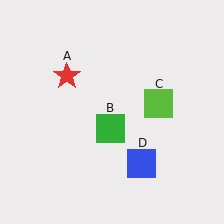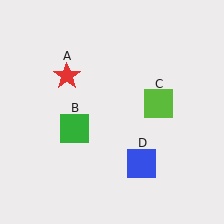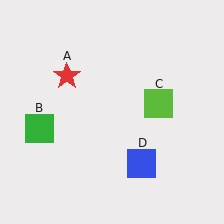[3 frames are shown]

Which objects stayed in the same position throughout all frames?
Red star (object A) and lime square (object C) and blue square (object D) remained stationary.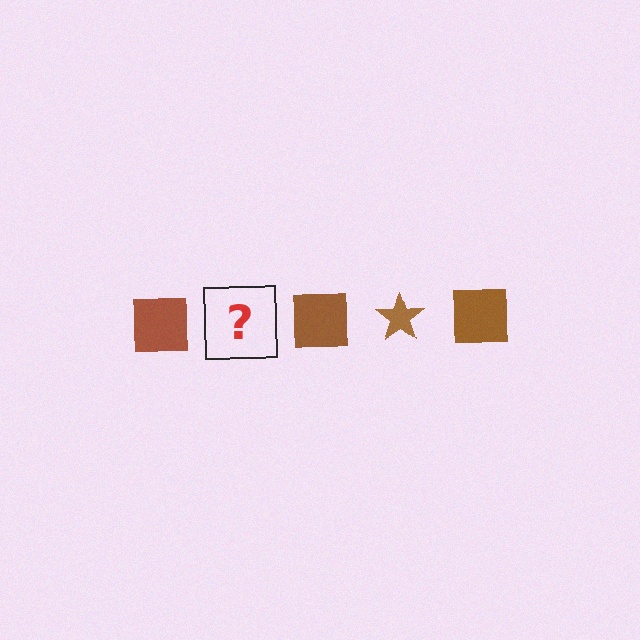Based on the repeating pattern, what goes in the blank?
The blank should be a brown star.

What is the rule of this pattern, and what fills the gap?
The rule is that the pattern cycles through square, star shapes in brown. The gap should be filled with a brown star.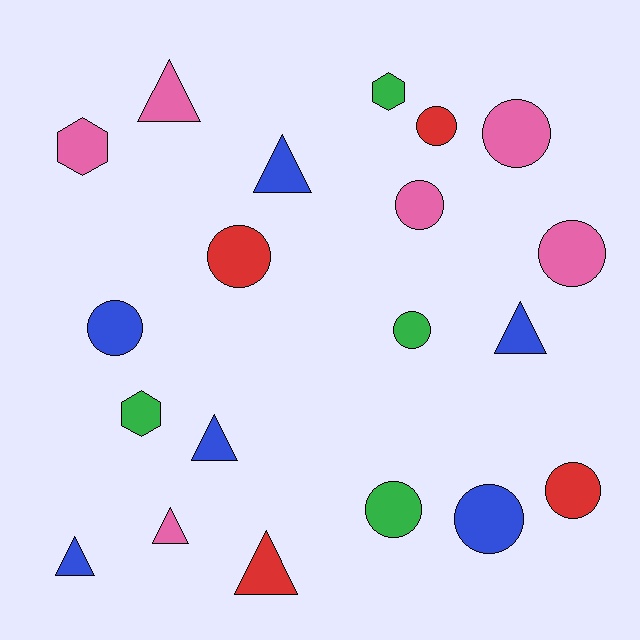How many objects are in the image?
There are 20 objects.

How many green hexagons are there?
There are 2 green hexagons.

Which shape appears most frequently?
Circle, with 10 objects.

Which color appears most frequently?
Blue, with 6 objects.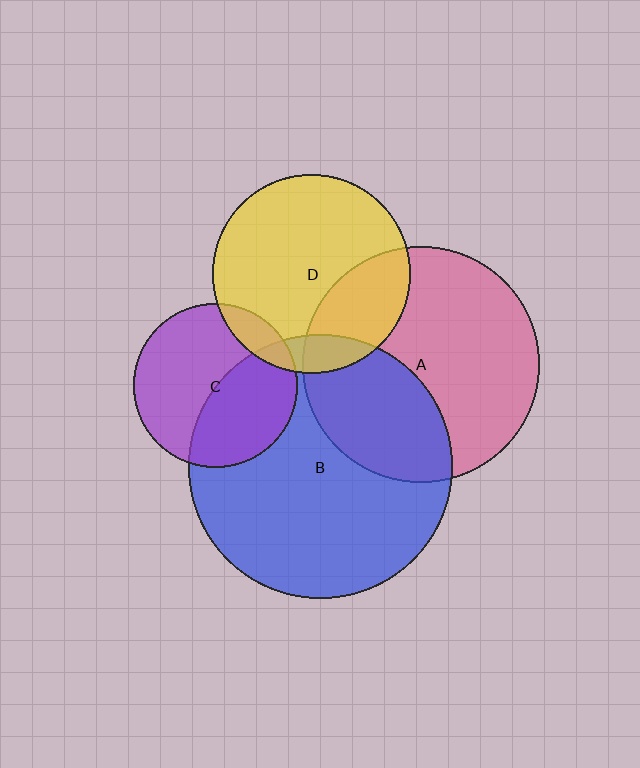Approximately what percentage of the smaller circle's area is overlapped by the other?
Approximately 30%.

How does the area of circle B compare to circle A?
Approximately 1.3 times.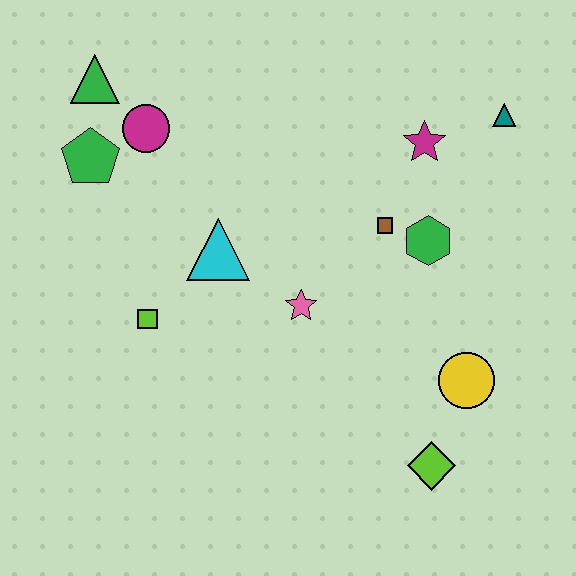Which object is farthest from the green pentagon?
The lime diamond is farthest from the green pentagon.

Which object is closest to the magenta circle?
The green pentagon is closest to the magenta circle.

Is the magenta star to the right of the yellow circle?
No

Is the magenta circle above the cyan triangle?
Yes